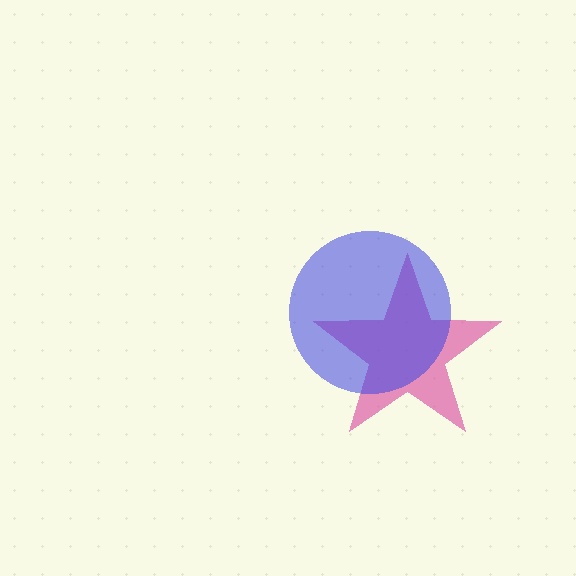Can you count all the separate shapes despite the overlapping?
Yes, there are 2 separate shapes.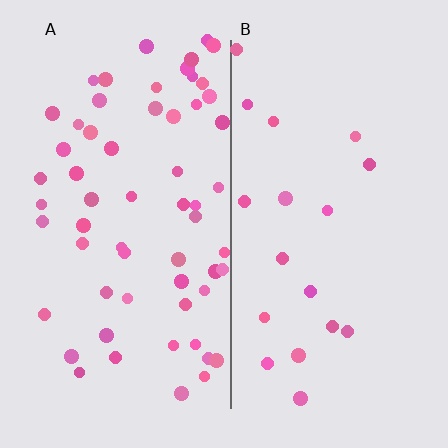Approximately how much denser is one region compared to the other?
Approximately 3.3× — region A over region B.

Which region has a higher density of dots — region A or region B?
A (the left).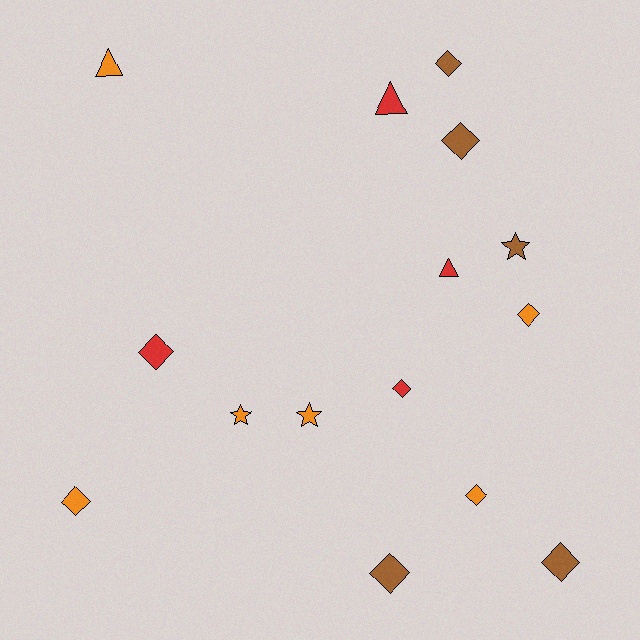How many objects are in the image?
There are 15 objects.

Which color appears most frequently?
Orange, with 6 objects.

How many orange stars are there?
There are 2 orange stars.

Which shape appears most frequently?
Diamond, with 9 objects.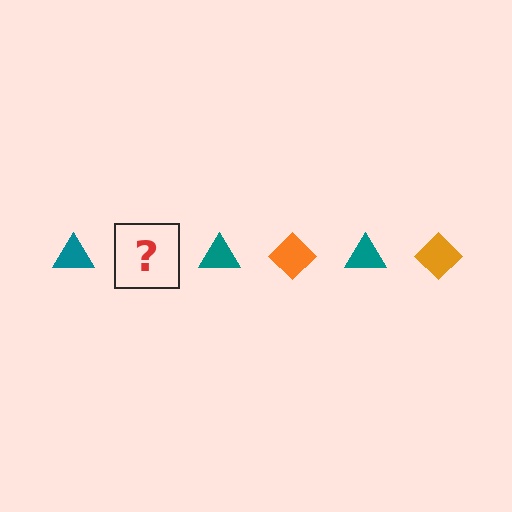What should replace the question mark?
The question mark should be replaced with an orange diamond.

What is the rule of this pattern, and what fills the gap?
The rule is that the pattern alternates between teal triangle and orange diamond. The gap should be filled with an orange diamond.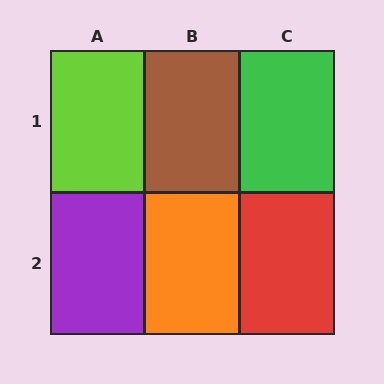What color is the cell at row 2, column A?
Purple.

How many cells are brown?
1 cell is brown.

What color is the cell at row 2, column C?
Red.